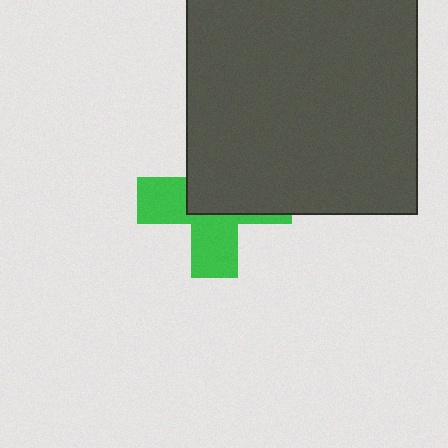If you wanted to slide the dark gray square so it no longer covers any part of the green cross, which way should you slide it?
Slide it toward the upper-right — that is the most direct way to separate the two shapes.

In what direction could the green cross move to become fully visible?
The green cross could move toward the lower-left. That would shift it out from behind the dark gray square entirely.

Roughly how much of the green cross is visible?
About half of it is visible (roughly 46%).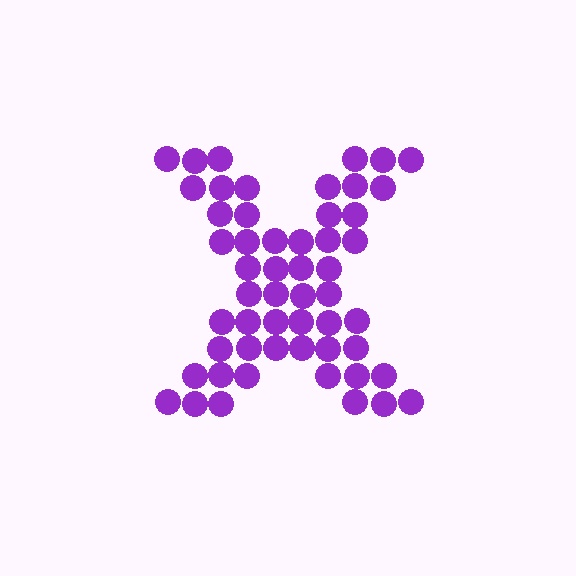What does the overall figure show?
The overall figure shows the letter X.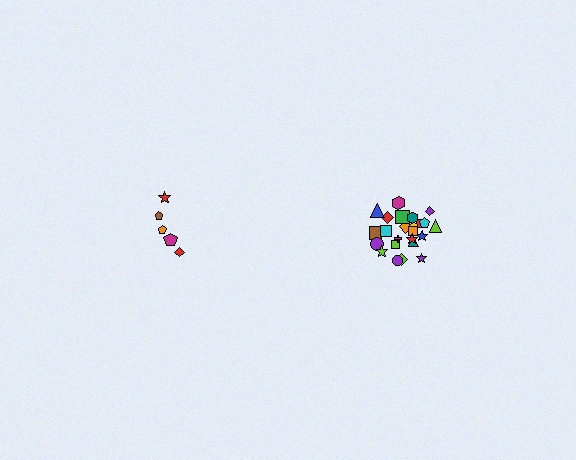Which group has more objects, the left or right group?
The right group.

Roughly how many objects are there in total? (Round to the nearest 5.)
Roughly 30 objects in total.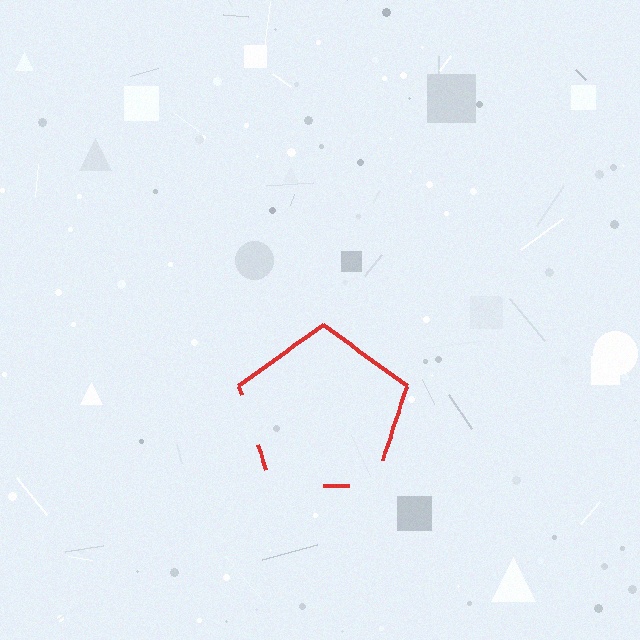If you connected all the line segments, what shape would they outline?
They would outline a pentagon.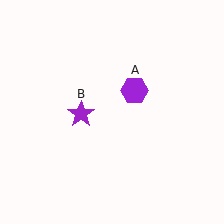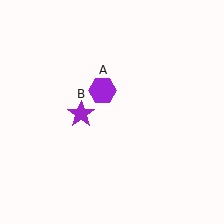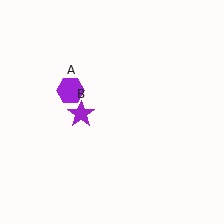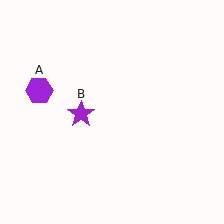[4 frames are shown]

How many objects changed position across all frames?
1 object changed position: purple hexagon (object A).